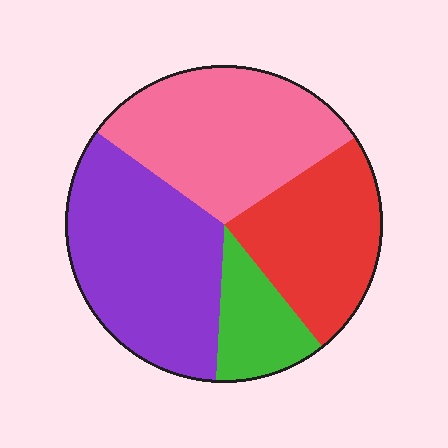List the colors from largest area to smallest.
From largest to smallest: purple, pink, red, green.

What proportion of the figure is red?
Red takes up about one quarter (1/4) of the figure.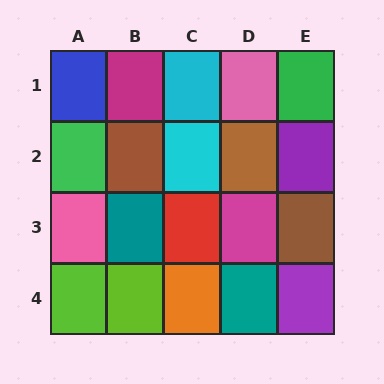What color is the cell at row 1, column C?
Cyan.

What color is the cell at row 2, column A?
Green.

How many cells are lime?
2 cells are lime.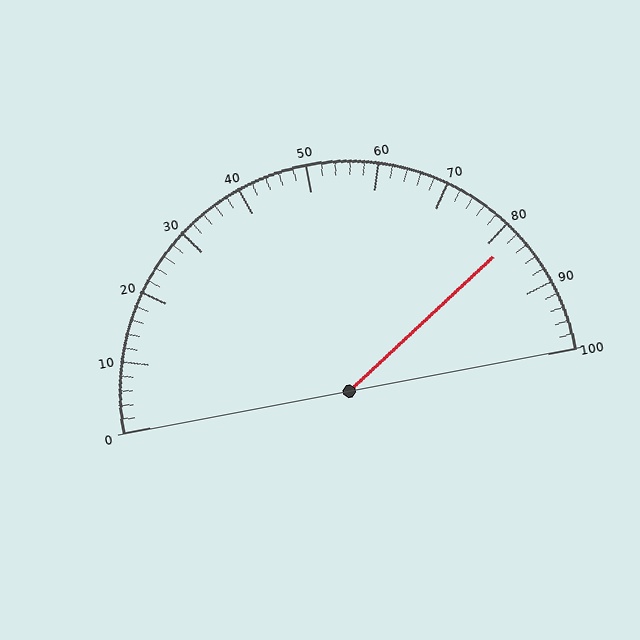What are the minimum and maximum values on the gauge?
The gauge ranges from 0 to 100.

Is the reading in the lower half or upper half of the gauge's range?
The reading is in the upper half of the range (0 to 100).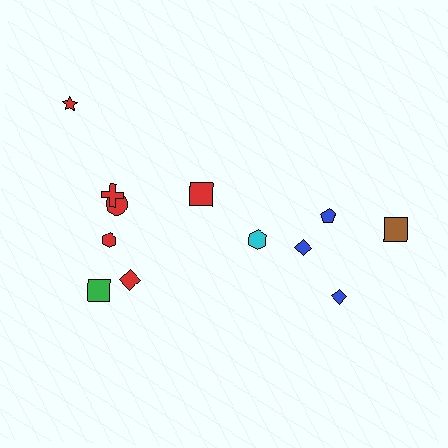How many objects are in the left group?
There are 7 objects.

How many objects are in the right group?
There are 5 objects.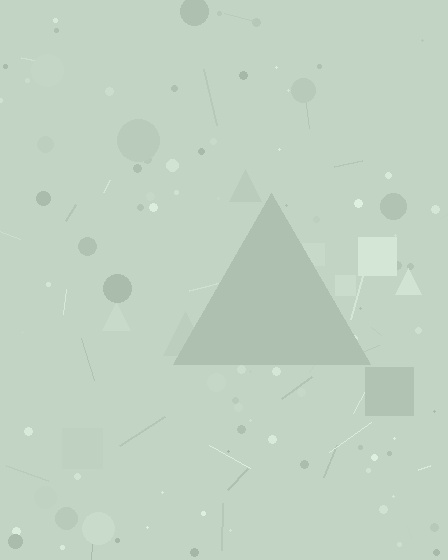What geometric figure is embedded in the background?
A triangle is embedded in the background.